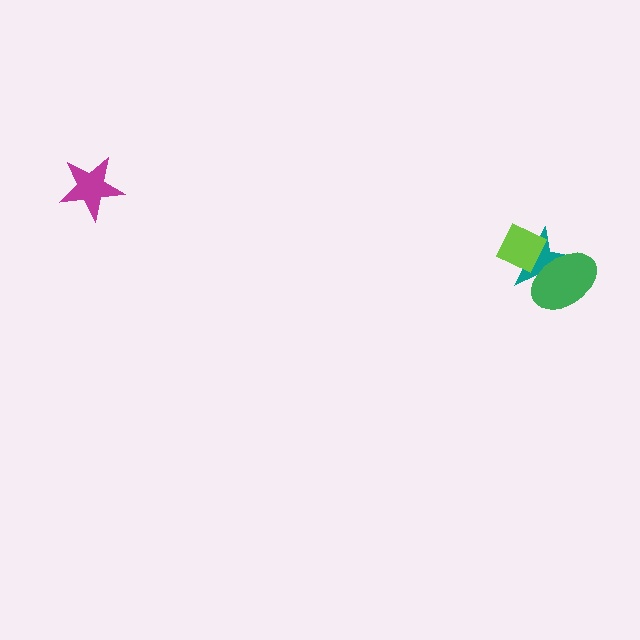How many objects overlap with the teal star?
2 objects overlap with the teal star.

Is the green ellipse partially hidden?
Yes, it is partially covered by another shape.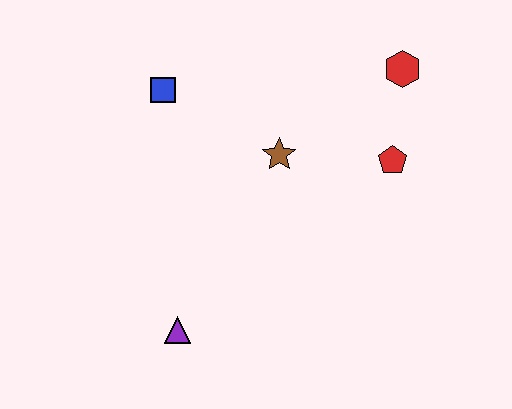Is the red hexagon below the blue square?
No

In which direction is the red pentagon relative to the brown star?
The red pentagon is to the right of the brown star.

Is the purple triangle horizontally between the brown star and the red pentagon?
No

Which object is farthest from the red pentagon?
The purple triangle is farthest from the red pentagon.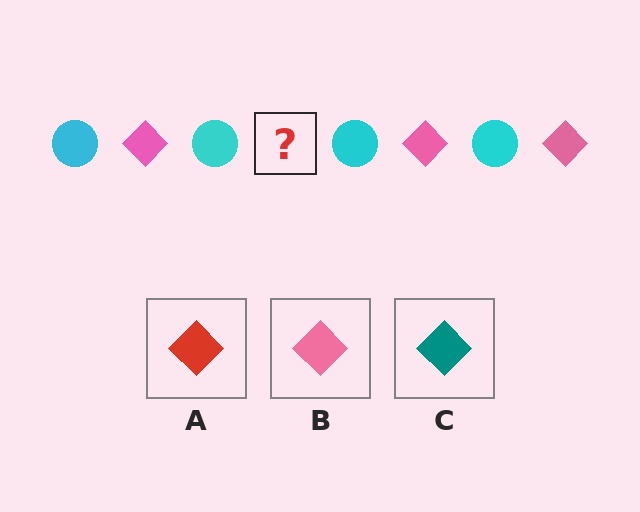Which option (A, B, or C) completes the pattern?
B.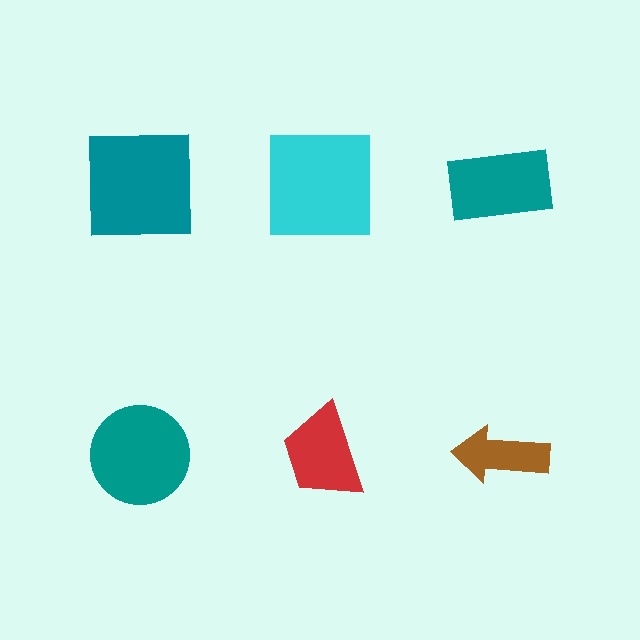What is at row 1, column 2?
A cyan square.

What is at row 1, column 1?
A teal square.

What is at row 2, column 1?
A teal circle.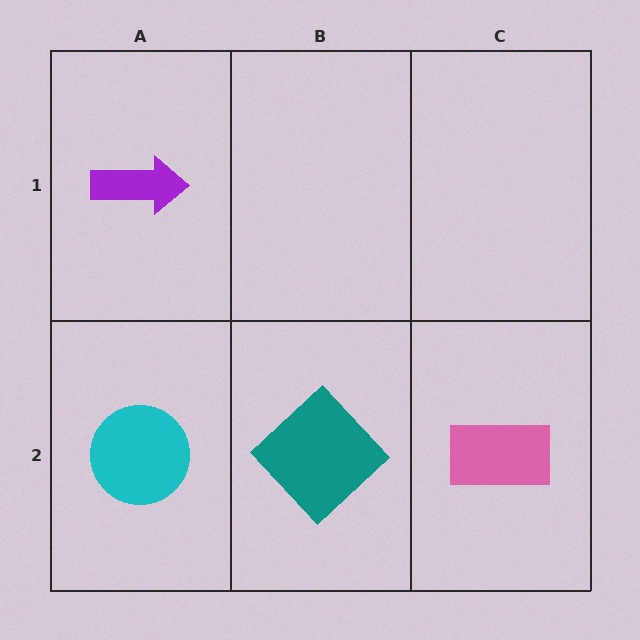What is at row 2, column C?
A pink rectangle.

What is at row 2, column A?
A cyan circle.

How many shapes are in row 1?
1 shape.